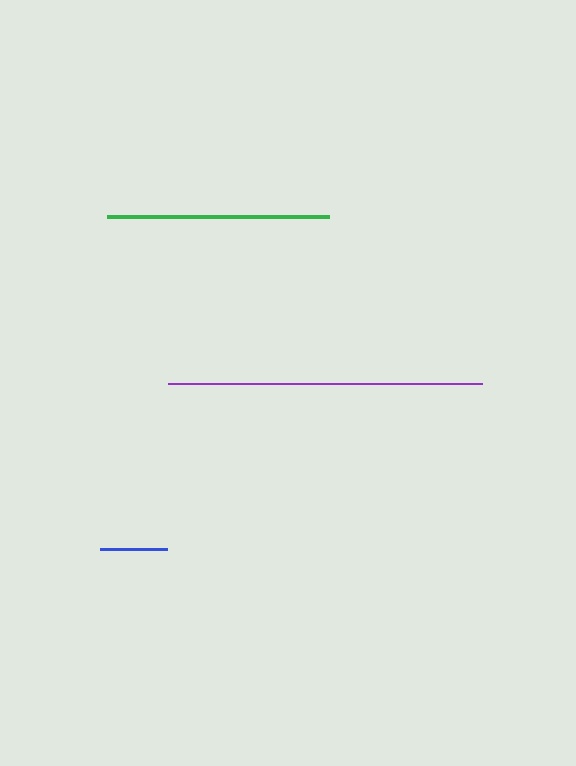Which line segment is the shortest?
The blue line is the shortest at approximately 67 pixels.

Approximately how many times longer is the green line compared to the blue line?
The green line is approximately 3.3 times the length of the blue line.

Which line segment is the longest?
The purple line is the longest at approximately 314 pixels.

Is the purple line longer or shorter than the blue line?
The purple line is longer than the blue line.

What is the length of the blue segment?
The blue segment is approximately 67 pixels long.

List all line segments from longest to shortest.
From longest to shortest: purple, green, blue.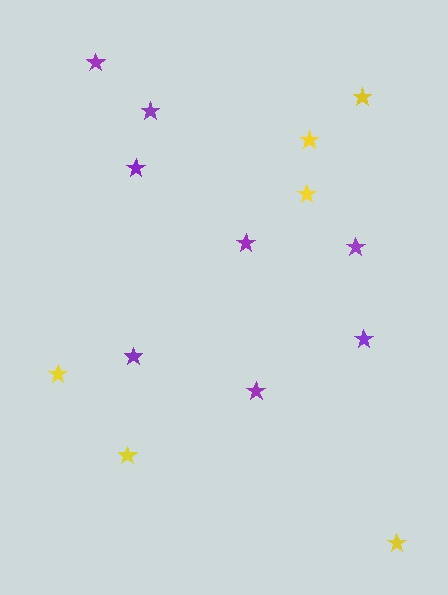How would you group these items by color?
There are 2 groups: one group of purple stars (8) and one group of yellow stars (6).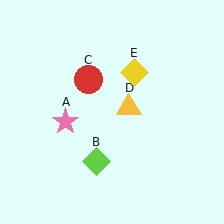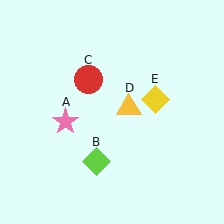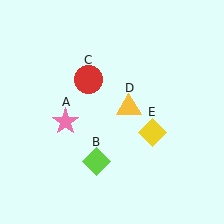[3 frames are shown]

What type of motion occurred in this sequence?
The yellow diamond (object E) rotated clockwise around the center of the scene.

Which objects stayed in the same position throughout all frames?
Pink star (object A) and lime diamond (object B) and red circle (object C) and yellow triangle (object D) remained stationary.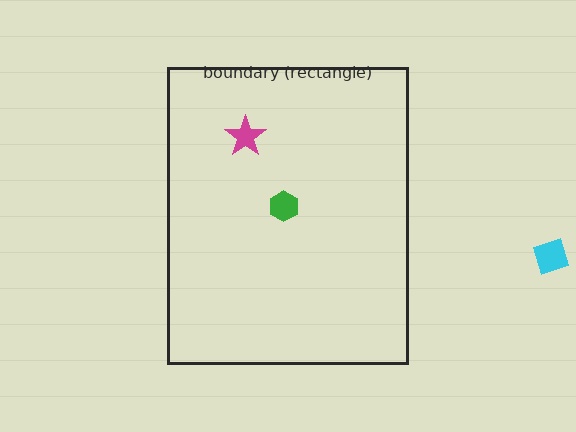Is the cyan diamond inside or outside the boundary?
Outside.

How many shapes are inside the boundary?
2 inside, 1 outside.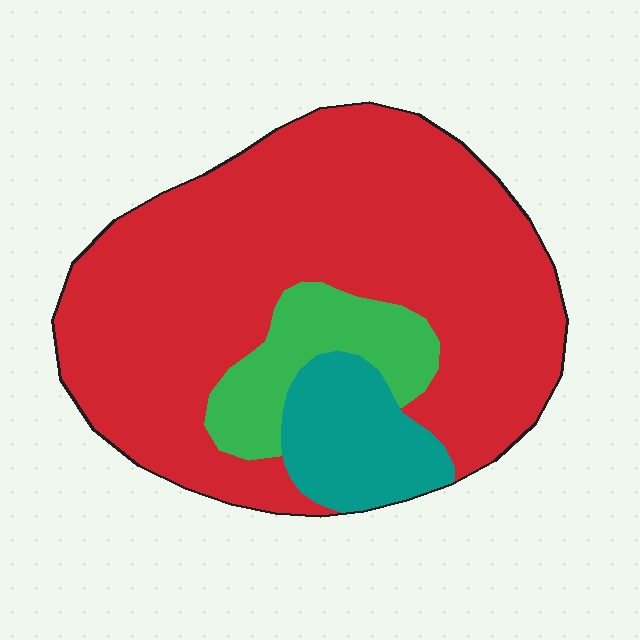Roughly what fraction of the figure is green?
Green takes up about one eighth (1/8) of the figure.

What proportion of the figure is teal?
Teal takes up about one eighth (1/8) of the figure.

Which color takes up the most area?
Red, at roughly 75%.